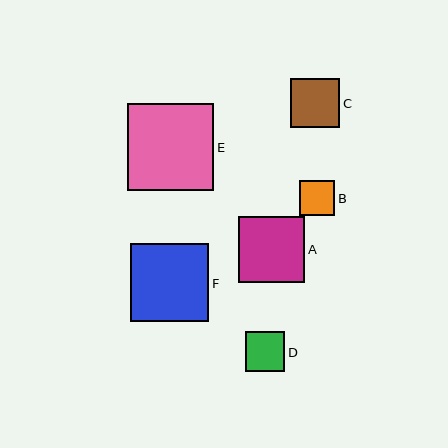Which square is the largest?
Square E is the largest with a size of approximately 86 pixels.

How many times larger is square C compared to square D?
Square C is approximately 1.2 times the size of square D.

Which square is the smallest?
Square B is the smallest with a size of approximately 35 pixels.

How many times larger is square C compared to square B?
Square C is approximately 1.4 times the size of square B.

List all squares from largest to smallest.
From largest to smallest: E, F, A, C, D, B.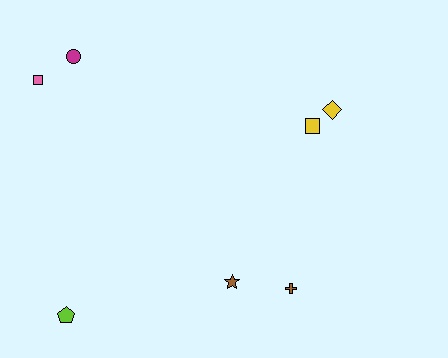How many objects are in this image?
There are 7 objects.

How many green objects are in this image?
There are no green objects.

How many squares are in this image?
There are 2 squares.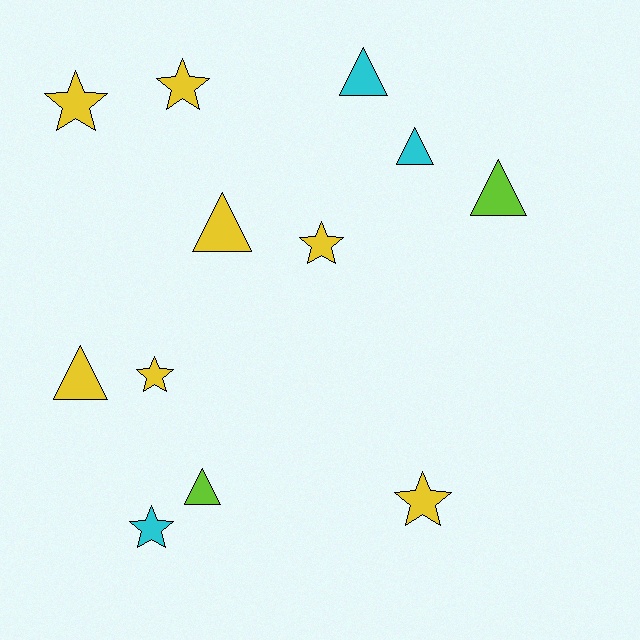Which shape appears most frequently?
Star, with 6 objects.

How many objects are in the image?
There are 12 objects.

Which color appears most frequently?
Yellow, with 7 objects.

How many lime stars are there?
There are no lime stars.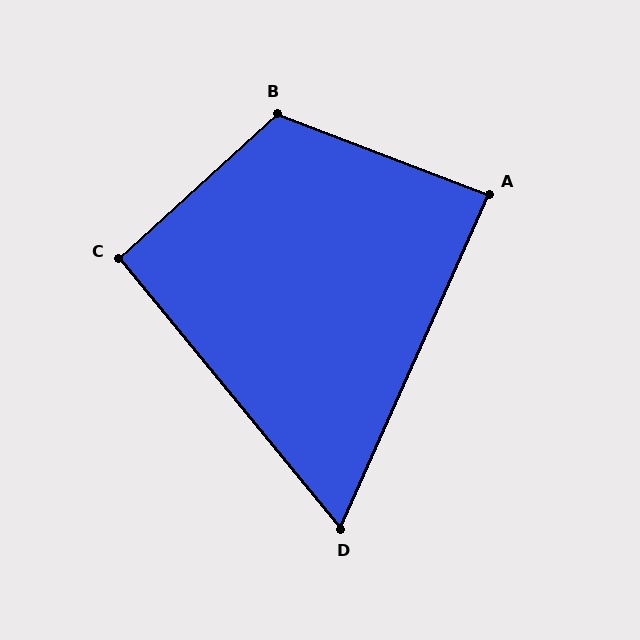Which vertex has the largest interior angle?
B, at approximately 117 degrees.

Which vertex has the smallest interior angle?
D, at approximately 63 degrees.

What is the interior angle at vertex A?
Approximately 87 degrees (approximately right).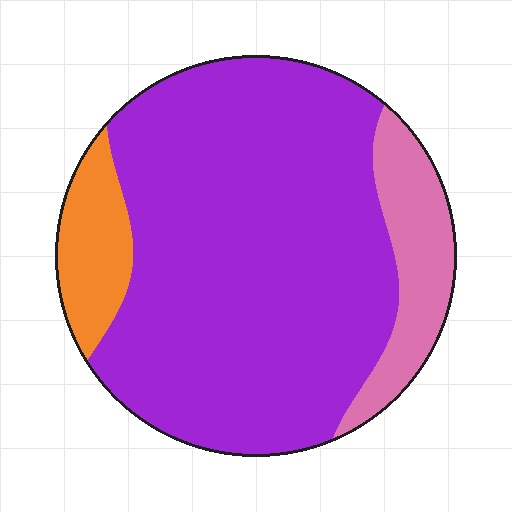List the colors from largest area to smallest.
From largest to smallest: purple, pink, orange.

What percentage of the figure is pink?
Pink covers 13% of the figure.